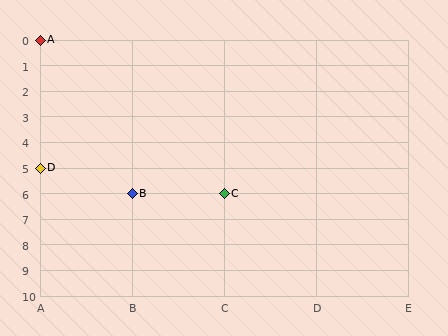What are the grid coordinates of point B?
Point B is at grid coordinates (B, 6).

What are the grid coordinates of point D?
Point D is at grid coordinates (A, 5).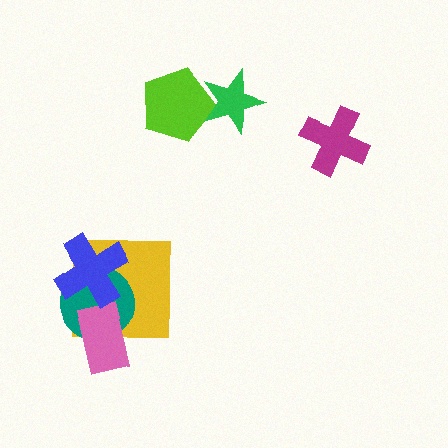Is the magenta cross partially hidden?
No, no other shape covers it.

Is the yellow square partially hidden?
Yes, it is partially covered by another shape.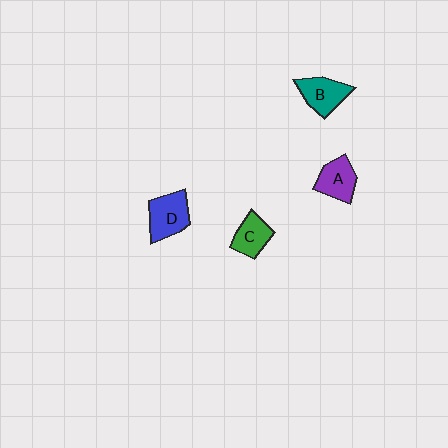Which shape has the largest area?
Shape D (blue).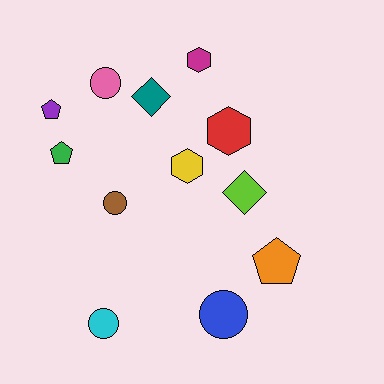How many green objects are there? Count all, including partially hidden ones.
There is 1 green object.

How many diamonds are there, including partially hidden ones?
There are 2 diamonds.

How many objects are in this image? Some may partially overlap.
There are 12 objects.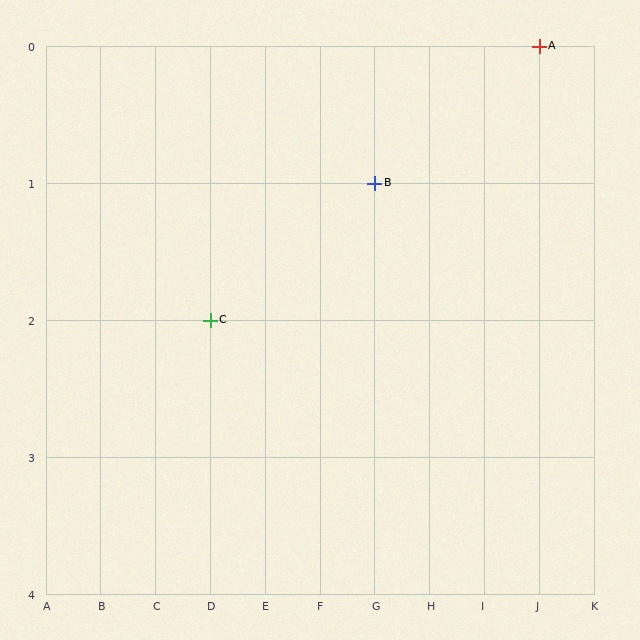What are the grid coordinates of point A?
Point A is at grid coordinates (J, 0).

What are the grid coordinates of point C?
Point C is at grid coordinates (D, 2).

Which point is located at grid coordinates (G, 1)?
Point B is at (G, 1).